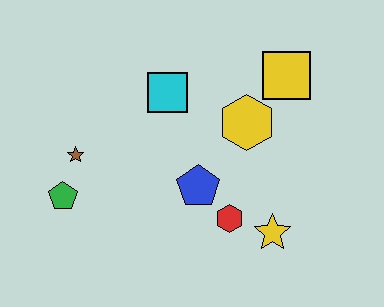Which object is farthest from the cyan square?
The yellow star is farthest from the cyan square.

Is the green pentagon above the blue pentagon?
No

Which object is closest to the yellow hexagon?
The yellow square is closest to the yellow hexagon.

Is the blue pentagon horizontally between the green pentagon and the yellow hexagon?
Yes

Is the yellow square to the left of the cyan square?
No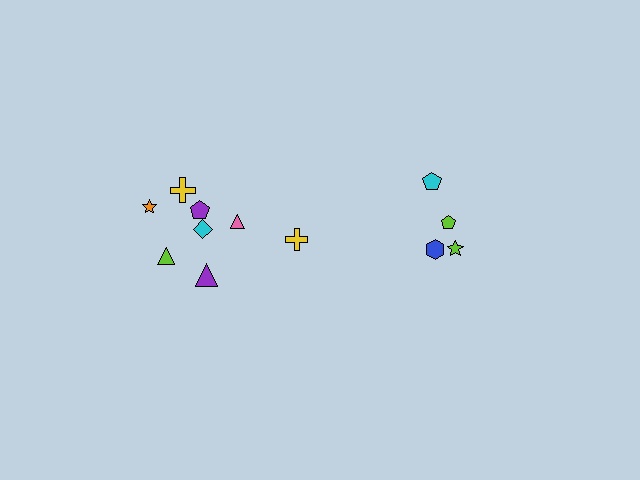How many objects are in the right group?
There are 4 objects.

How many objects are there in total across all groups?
There are 12 objects.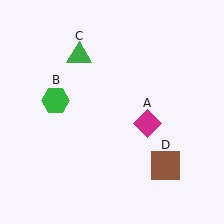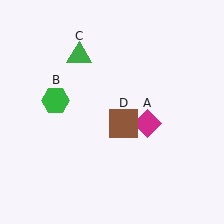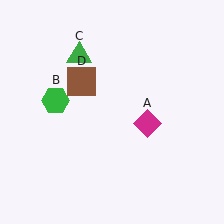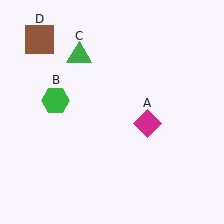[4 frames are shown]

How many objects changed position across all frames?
1 object changed position: brown square (object D).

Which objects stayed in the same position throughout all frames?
Magenta diamond (object A) and green hexagon (object B) and green triangle (object C) remained stationary.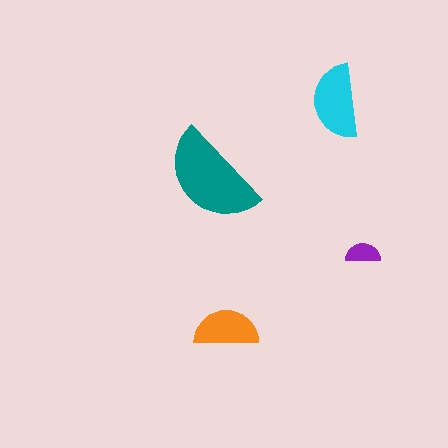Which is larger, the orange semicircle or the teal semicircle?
The teal one.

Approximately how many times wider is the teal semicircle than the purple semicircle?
About 3 times wider.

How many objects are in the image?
There are 4 objects in the image.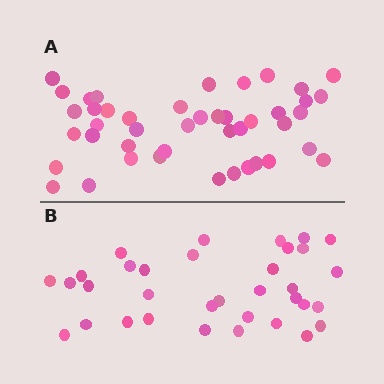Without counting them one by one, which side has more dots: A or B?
Region A (the top region) has more dots.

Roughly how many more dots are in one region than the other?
Region A has roughly 10 or so more dots than region B.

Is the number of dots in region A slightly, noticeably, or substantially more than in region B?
Region A has noticeably more, but not dramatically so. The ratio is roughly 1.3 to 1.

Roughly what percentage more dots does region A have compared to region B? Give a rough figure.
About 30% more.